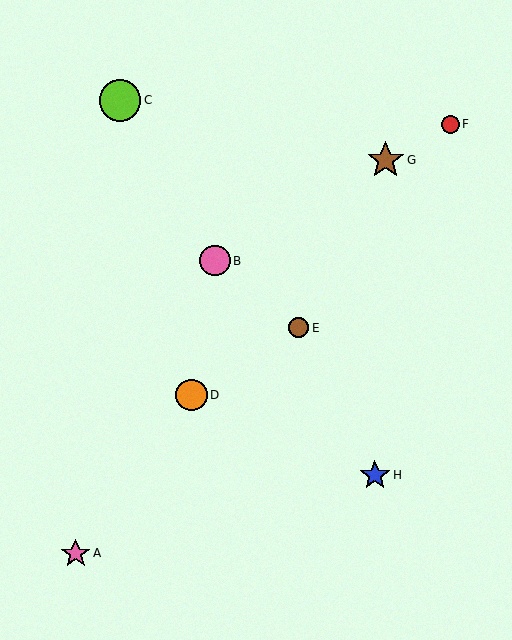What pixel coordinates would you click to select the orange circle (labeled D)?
Click at (191, 395) to select the orange circle D.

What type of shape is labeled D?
Shape D is an orange circle.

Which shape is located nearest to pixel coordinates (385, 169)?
The brown star (labeled G) at (386, 160) is nearest to that location.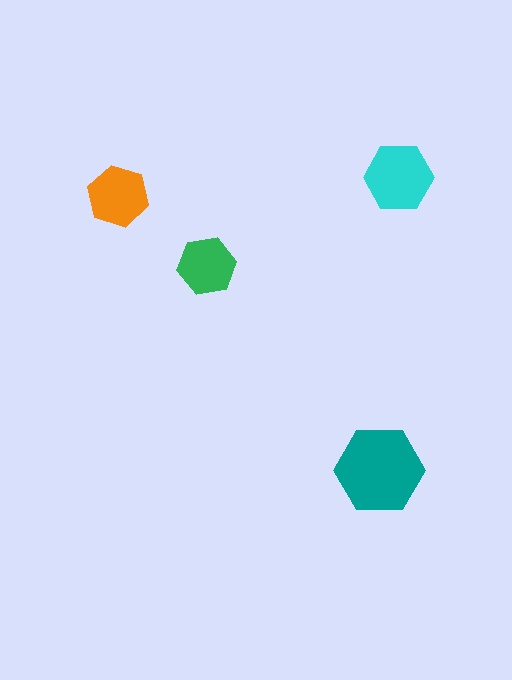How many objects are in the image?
There are 4 objects in the image.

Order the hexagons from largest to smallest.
the teal one, the cyan one, the orange one, the green one.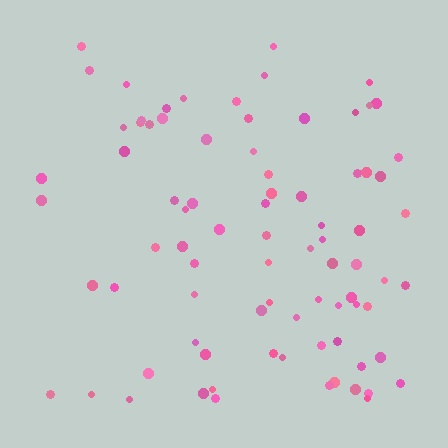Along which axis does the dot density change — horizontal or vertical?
Horizontal.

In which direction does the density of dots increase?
From left to right, with the right side densest.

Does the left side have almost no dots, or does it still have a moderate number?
Still a moderate number, just noticeably fewer than the right.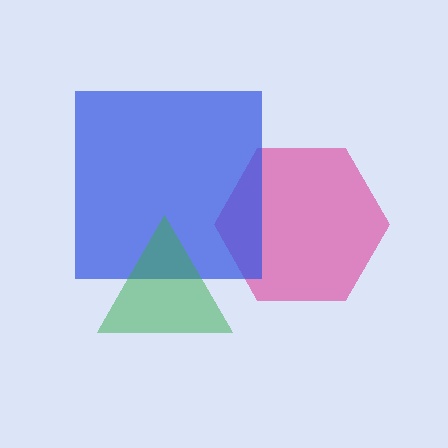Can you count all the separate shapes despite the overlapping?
Yes, there are 3 separate shapes.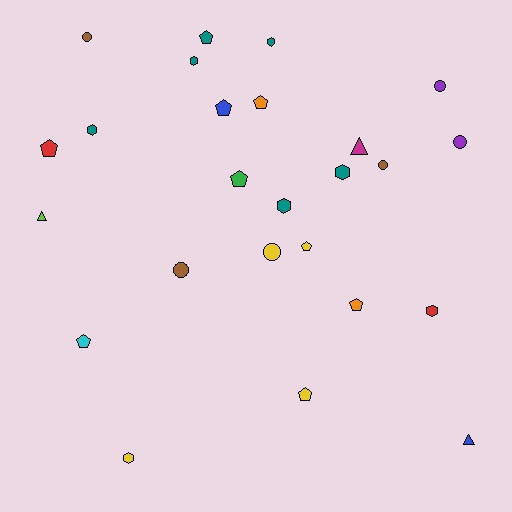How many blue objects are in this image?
There are 2 blue objects.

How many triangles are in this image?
There are 3 triangles.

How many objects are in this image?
There are 25 objects.